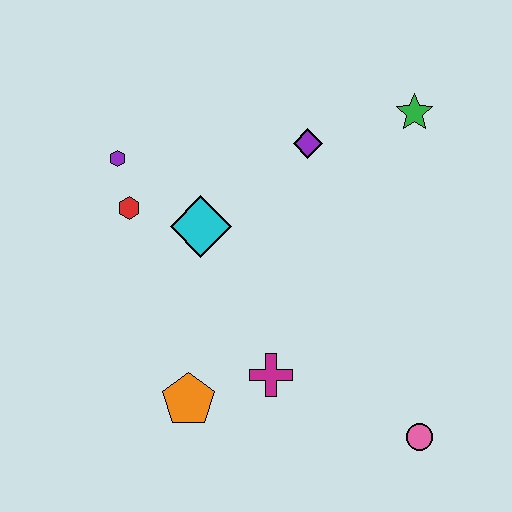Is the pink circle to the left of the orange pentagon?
No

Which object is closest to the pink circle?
The magenta cross is closest to the pink circle.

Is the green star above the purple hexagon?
Yes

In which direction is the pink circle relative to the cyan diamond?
The pink circle is to the right of the cyan diamond.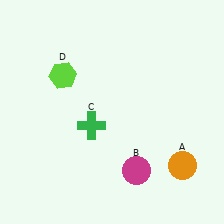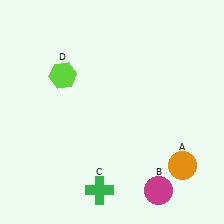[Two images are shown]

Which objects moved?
The objects that moved are: the magenta circle (B), the green cross (C).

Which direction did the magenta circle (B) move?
The magenta circle (B) moved right.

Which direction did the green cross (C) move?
The green cross (C) moved down.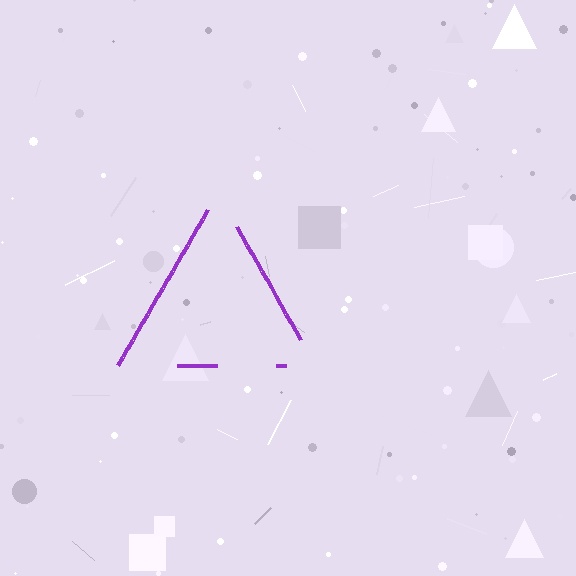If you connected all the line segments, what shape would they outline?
They would outline a triangle.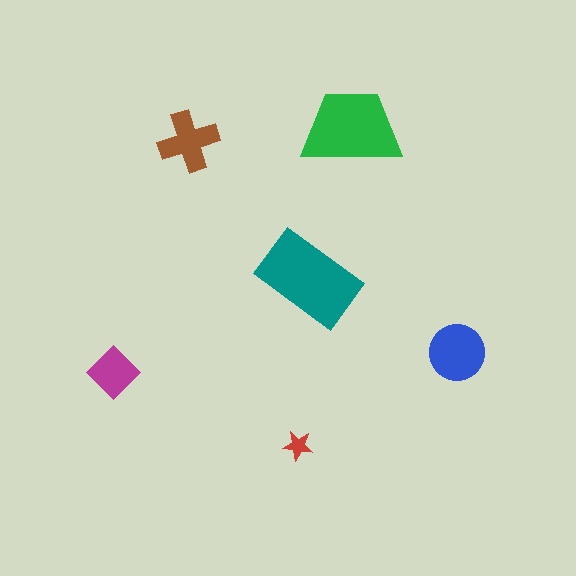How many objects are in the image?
There are 6 objects in the image.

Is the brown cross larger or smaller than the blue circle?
Smaller.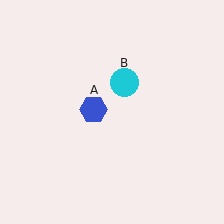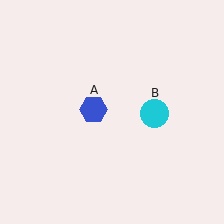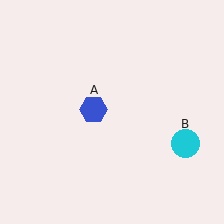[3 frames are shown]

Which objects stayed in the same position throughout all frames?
Blue hexagon (object A) remained stationary.